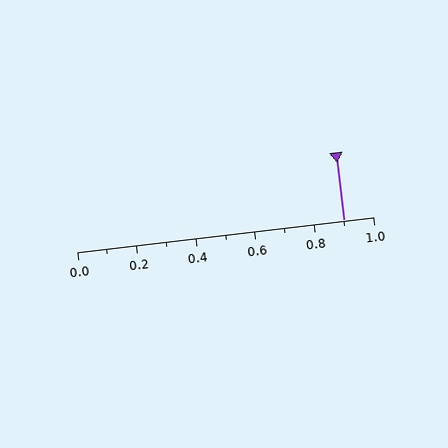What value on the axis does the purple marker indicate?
The marker indicates approximately 0.9.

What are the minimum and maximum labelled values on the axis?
The axis runs from 0.0 to 1.0.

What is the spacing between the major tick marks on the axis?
The major ticks are spaced 0.2 apart.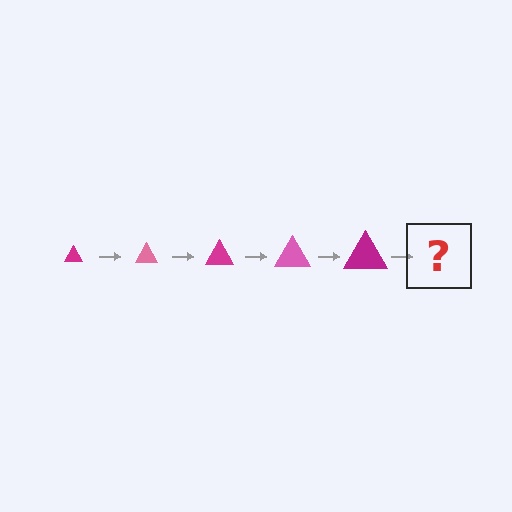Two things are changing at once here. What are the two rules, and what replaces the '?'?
The two rules are that the triangle grows larger each step and the color cycles through magenta and pink. The '?' should be a pink triangle, larger than the previous one.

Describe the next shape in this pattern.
It should be a pink triangle, larger than the previous one.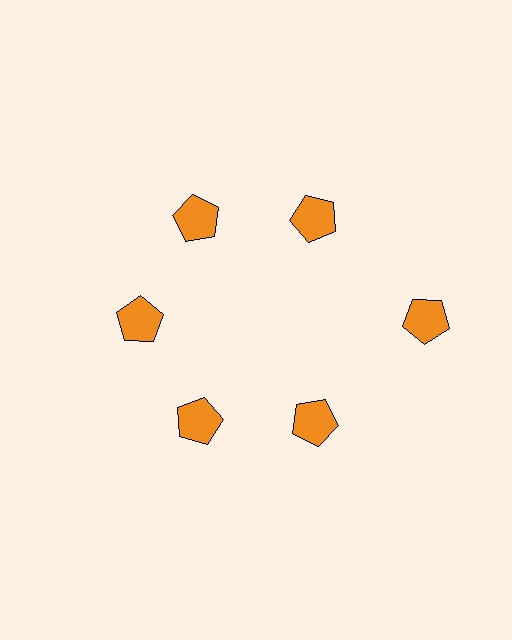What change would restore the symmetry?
The symmetry would be restored by moving it inward, back onto the ring so that all 6 pentagons sit at equal angles and equal distance from the center.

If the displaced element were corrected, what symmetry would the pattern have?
It would have 6-fold rotational symmetry — the pattern would map onto itself every 60 degrees.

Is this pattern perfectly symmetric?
No. The 6 orange pentagons are arranged in a ring, but one element near the 3 o'clock position is pushed outward from the center, breaking the 6-fold rotational symmetry.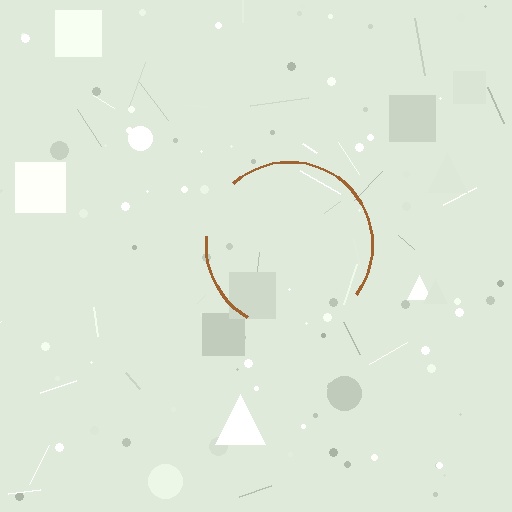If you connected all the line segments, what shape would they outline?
They would outline a circle.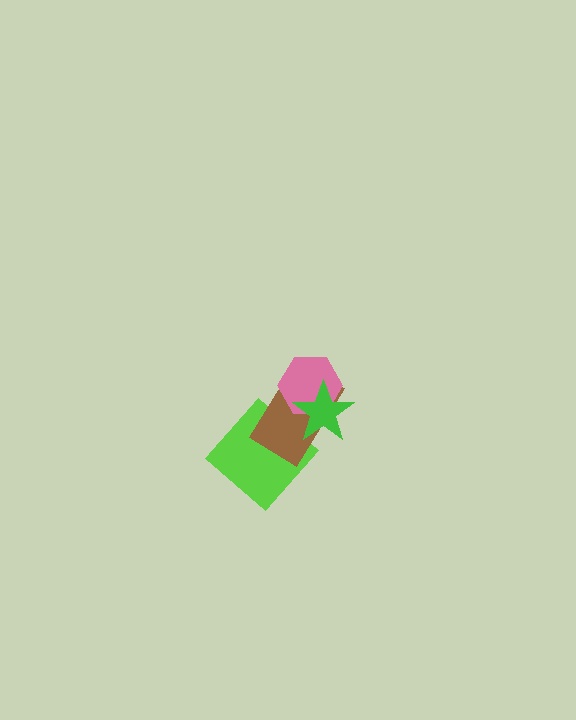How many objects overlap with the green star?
2 objects overlap with the green star.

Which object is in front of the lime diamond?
The brown rectangle is in front of the lime diamond.